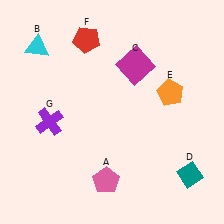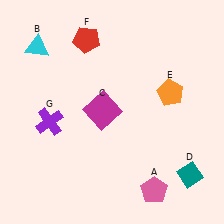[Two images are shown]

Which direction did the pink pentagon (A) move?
The pink pentagon (A) moved right.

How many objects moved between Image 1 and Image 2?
2 objects moved between the two images.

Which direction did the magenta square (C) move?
The magenta square (C) moved down.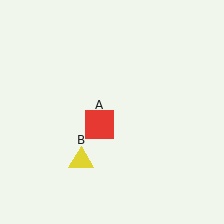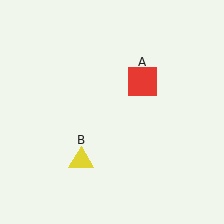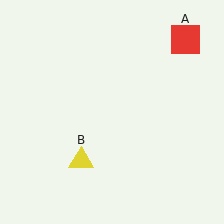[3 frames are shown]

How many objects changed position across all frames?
1 object changed position: red square (object A).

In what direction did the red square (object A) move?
The red square (object A) moved up and to the right.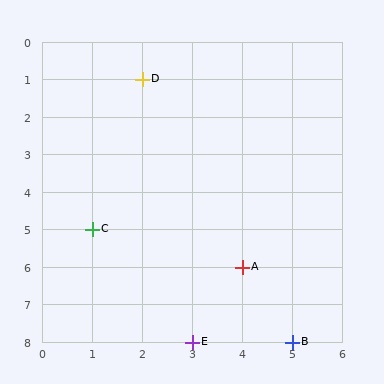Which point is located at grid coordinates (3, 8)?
Point E is at (3, 8).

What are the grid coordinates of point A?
Point A is at grid coordinates (4, 6).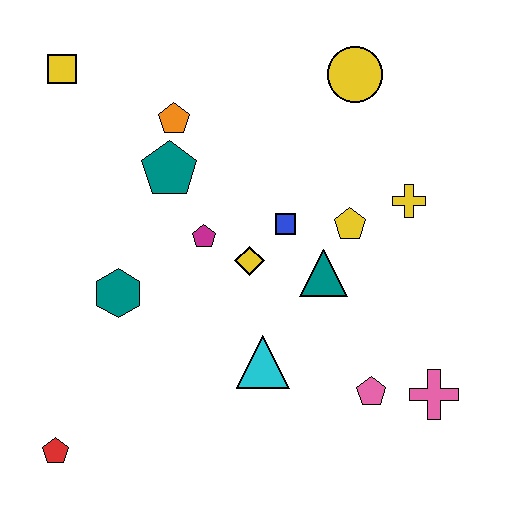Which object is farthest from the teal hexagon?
The pink cross is farthest from the teal hexagon.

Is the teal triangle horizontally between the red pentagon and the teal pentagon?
No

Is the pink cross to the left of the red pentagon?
No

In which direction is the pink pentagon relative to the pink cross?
The pink pentagon is to the left of the pink cross.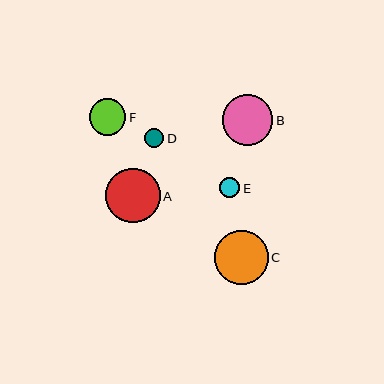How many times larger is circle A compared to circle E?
Circle A is approximately 2.7 times the size of circle E.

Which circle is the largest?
Circle A is the largest with a size of approximately 54 pixels.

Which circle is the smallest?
Circle D is the smallest with a size of approximately 19 pixels.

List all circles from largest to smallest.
From largest to smallest: A, C, B, F, E, D.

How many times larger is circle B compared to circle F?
Circle B is approximately 1.4 times the size of circle F.